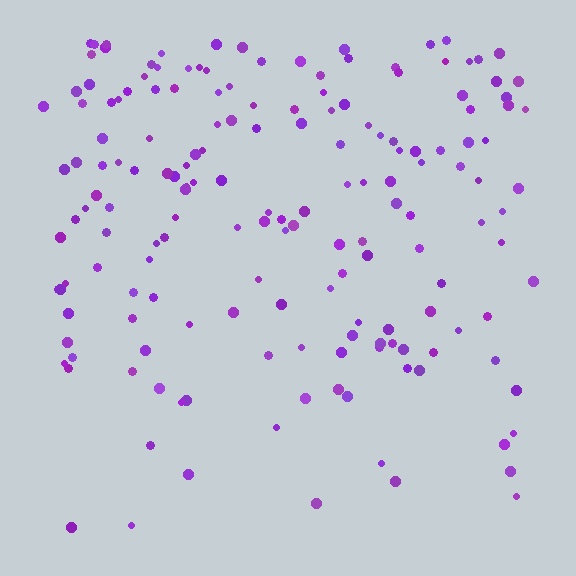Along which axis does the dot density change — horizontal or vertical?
Vertical.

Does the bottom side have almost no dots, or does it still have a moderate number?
Still a moderate number, just noticeably fewer than the top.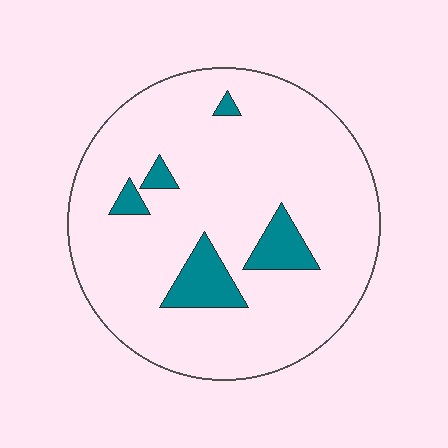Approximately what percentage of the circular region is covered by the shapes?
Approximately 10%.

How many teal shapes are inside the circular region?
5.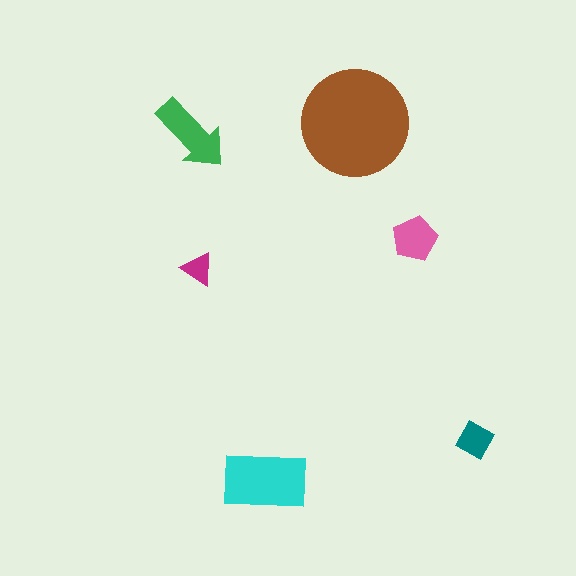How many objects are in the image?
There are 6 objects in the image.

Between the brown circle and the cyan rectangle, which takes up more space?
The brown circle.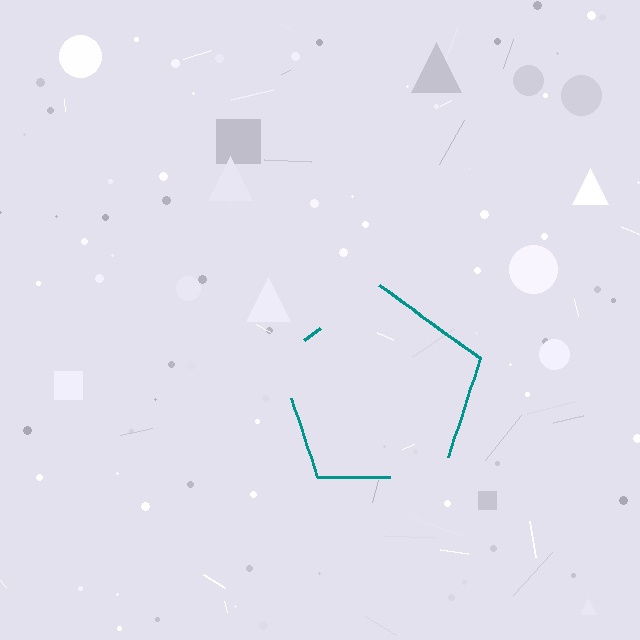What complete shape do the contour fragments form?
The contour fragments form a pentagon.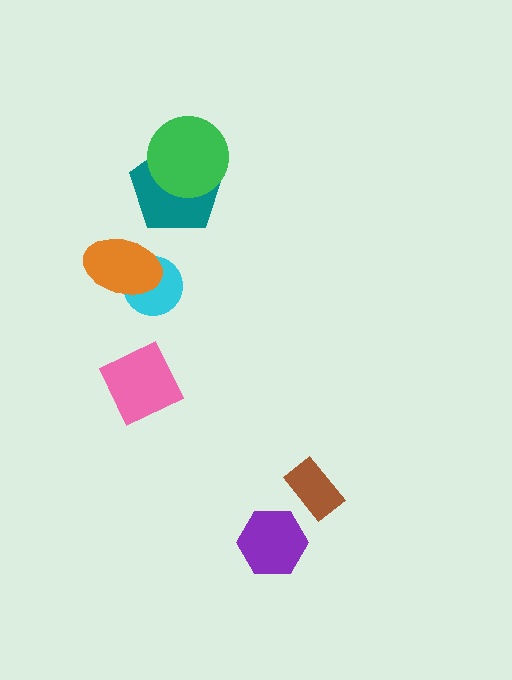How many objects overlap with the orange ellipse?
1 object overlaps with the orange ellipse.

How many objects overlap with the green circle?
1 object overlaps with the green circle.